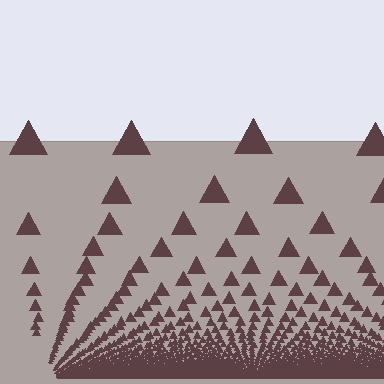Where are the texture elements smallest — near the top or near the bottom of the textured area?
Near the bottom.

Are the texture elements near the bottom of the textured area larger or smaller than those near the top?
Smaller. The gradient is inverted — elements near the bottom are smaller and denser.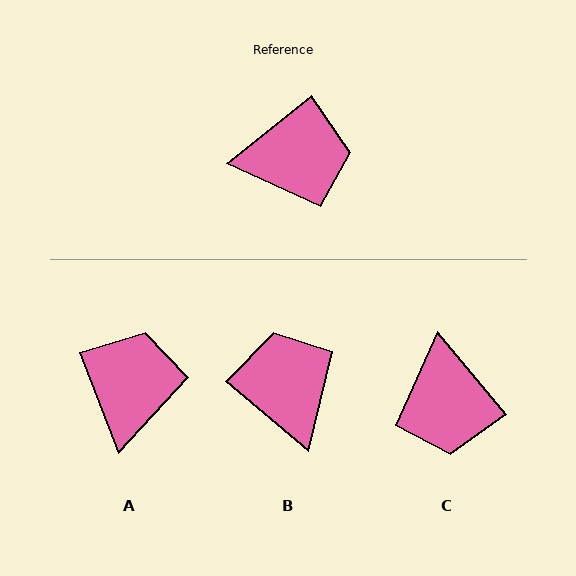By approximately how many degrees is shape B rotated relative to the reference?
Approximately 101 degrees counter-clockwise.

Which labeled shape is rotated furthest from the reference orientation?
B, about 101 degrees away.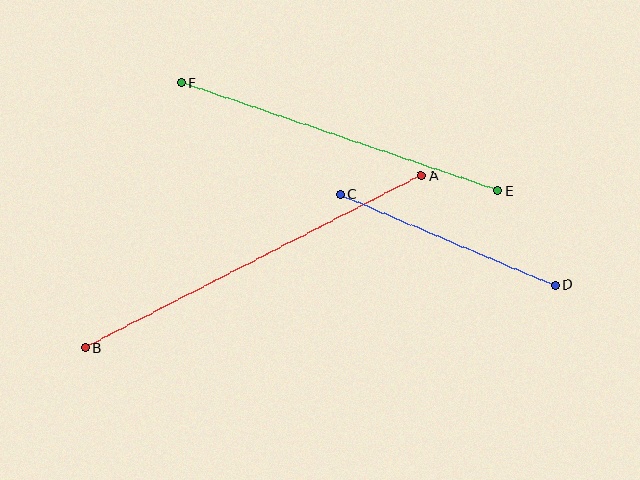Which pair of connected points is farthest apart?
Points A and B are farthest apart.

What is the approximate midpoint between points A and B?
The midpoint is at approximately (253, 262) pixels.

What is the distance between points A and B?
The distance is approximately 378 pixels.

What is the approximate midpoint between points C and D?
The midpoint is at approximately (448, 240) pixels.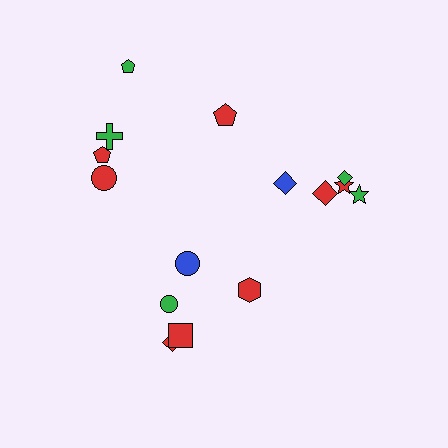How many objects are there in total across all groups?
There are 15 objects.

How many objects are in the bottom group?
There are 5 objects.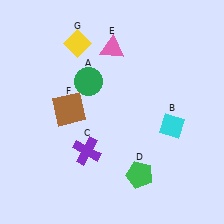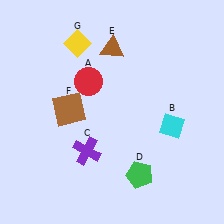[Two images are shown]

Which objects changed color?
A changed from green to red. E changed from pink to brown.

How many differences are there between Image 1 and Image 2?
There are 2 differences between the two images.